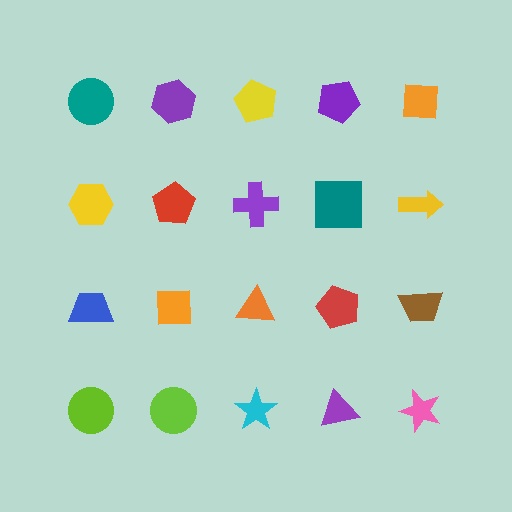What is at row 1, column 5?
An orange square.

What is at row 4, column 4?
A purple triangle.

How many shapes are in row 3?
5 shapes.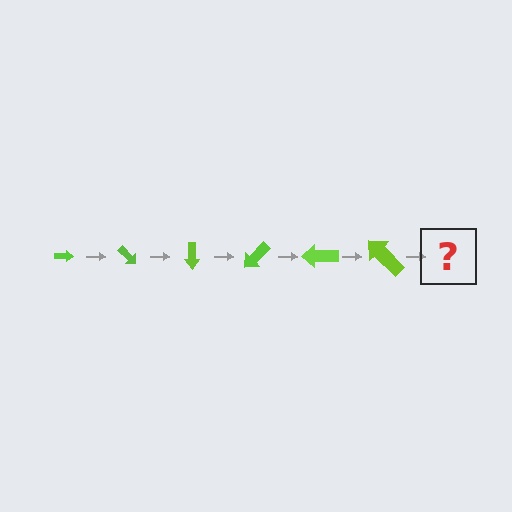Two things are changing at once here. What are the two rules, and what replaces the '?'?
The two rules are that the arrow grows larger each step and it rotates 45 degrees each step. The '?' should be an arrow, larger than the previous one and rotated 270 degrees from the start.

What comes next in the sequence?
The next element should be an arrow, larger than the previous one and rotated 270 degrees from the start.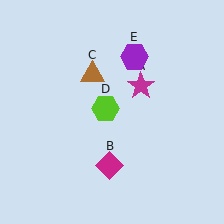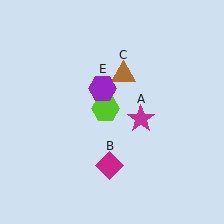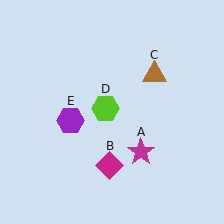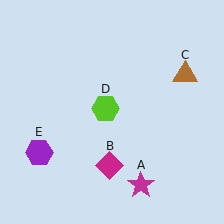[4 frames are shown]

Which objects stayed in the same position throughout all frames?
Magenta diamond (object B) and lime hexagon (object D) remained stationary.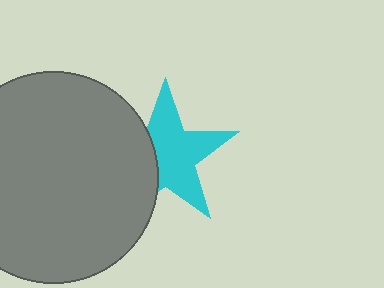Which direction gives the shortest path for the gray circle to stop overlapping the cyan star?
Moving left gives the shortest separation.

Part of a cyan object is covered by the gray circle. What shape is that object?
It is a star.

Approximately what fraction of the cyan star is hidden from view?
Roughly 36% of the cyan star is hidden behind the gray circle.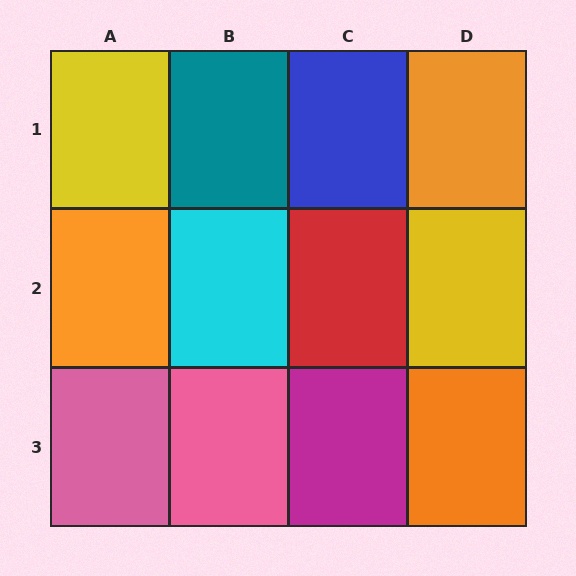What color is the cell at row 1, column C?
Blue.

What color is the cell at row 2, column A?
Orange.